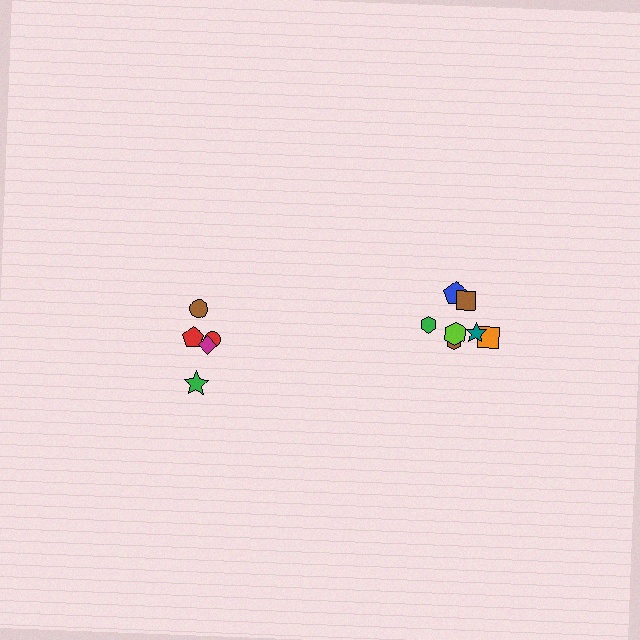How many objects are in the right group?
There are 7 objects.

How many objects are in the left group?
There are 5 objects.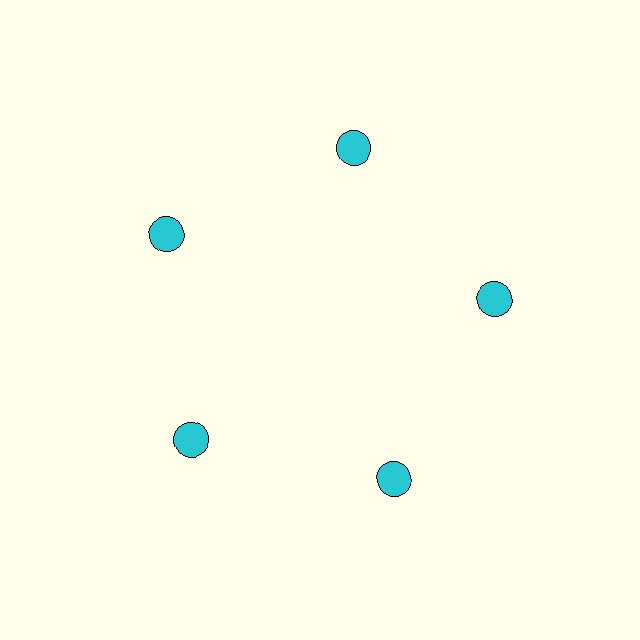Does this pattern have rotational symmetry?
Yes, this pattern has 5-fold rotational symmetry. It looks the same after rotating 72 degrees around the center.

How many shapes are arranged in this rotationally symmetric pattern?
There are 5 shapes, arranged in 5 groups of 1.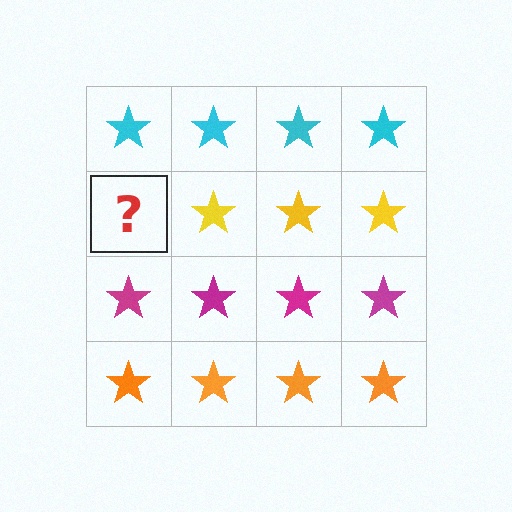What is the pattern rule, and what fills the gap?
The rule is that each row has a consistent color. The gap should be filled with a yellow star.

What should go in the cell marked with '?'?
The missing cell should contain a yellow star.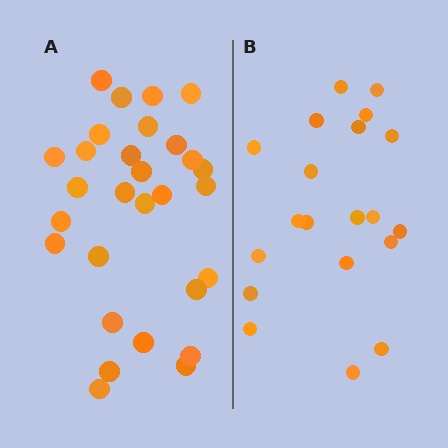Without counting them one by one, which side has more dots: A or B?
Region A (the left region) has more dots.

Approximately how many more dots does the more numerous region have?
Region A has roughly 8 or so more dots than region B.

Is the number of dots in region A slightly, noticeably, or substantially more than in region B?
Region A has substantially more. The ratio is roughly 1.4 to 1.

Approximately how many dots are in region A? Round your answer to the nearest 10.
About 30 dots. (The exact count is 29, which rounds to 30.)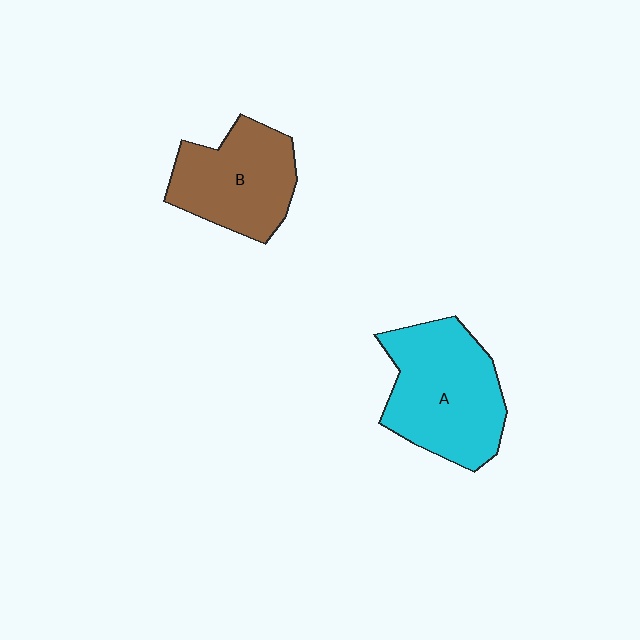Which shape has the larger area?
Shape A (cyan).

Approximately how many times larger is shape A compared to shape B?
Approximately 1.3 times.